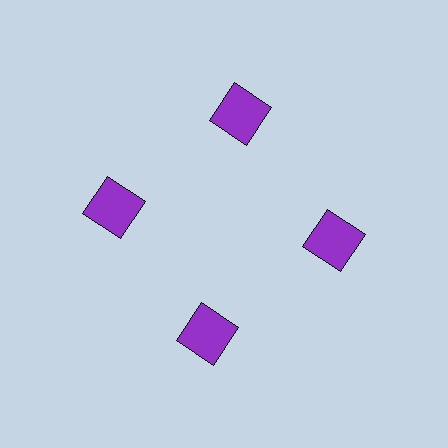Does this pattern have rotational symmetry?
Yes, this pattern has 4-fold rotational symmetry. It looks the same after rotating 90 degrees around the center.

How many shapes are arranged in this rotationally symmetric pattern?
There are 4 shapes, arranged in 4 groups of 1.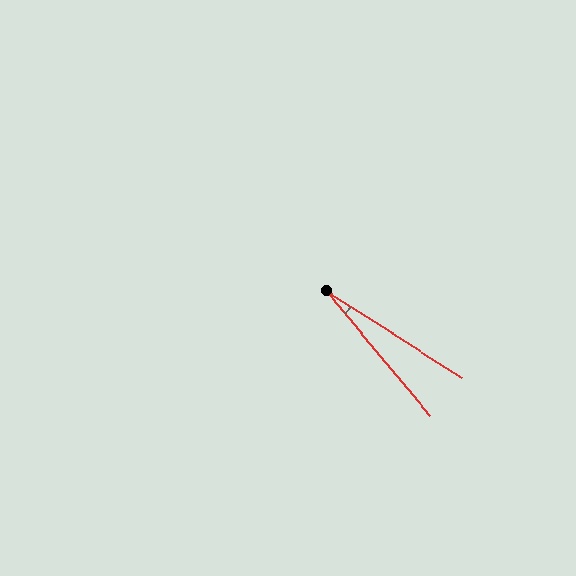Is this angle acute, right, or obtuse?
It is acute.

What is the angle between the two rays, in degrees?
Approximately 18 degrees.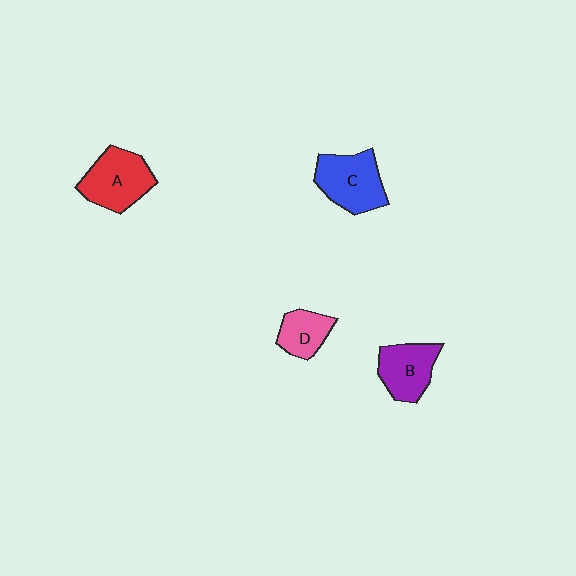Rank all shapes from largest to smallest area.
From largest to smallest: A (red), C (blue), B (purple), D (pink).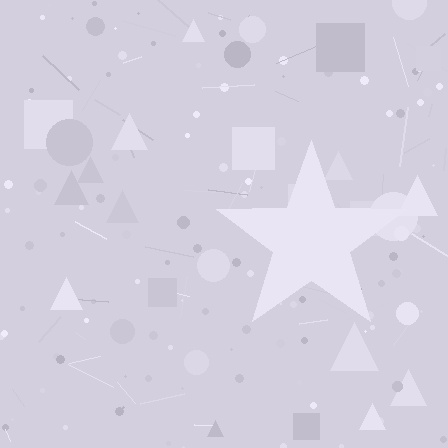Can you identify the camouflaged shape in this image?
The camouflaged shape is a star.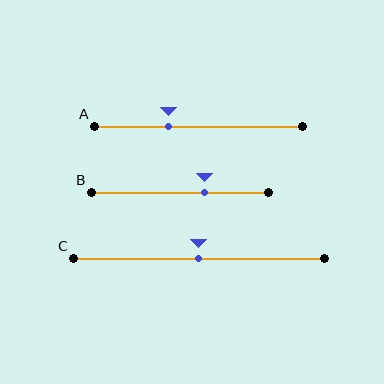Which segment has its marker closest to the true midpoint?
Segment C has its marker closest to the true midpoint.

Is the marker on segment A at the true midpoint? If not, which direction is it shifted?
No, the marker on segment A is shifted to the left by about 14% of the segment length.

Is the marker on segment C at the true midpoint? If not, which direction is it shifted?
Yes, the marker on segment C is at the true midpoint.